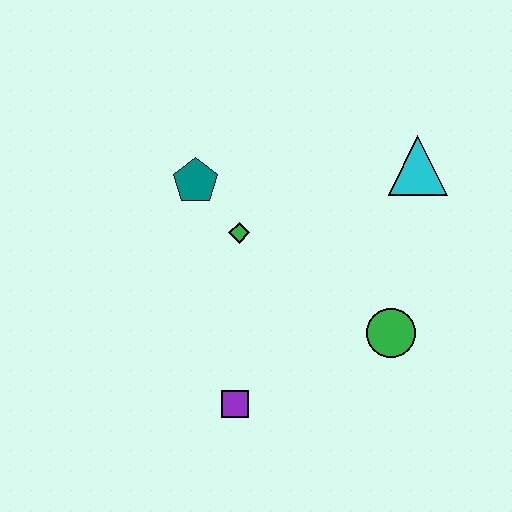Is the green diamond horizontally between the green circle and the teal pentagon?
Yes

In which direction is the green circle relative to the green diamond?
The green circle is to the right of the green diamond.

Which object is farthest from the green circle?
The teal pentagon is farthest from the green circle.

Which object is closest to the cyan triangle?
The green circle is closest to the cyan triangle.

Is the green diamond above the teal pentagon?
No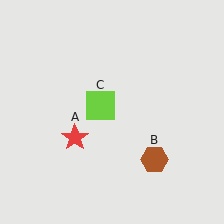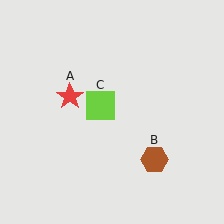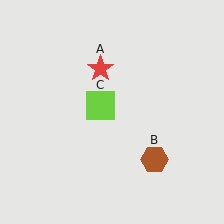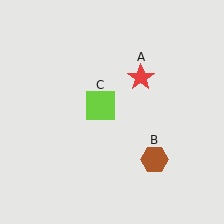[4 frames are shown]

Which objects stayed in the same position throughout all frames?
Brown hexagon (object B) and lime square (object C) remained stationary.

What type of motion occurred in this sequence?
The red star (object A) rotated clockwise around the center of the scene.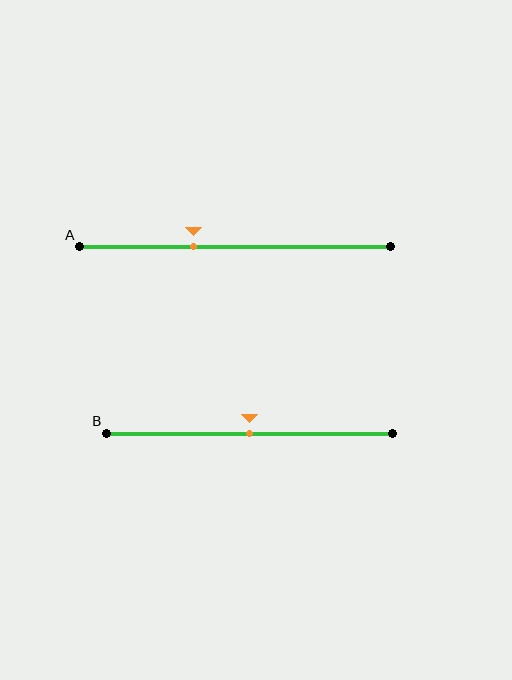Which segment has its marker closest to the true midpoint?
Segment B has its marker closest to the true midpoint.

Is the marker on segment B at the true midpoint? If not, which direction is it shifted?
Yes, the marker on segment B is at the true midpoint.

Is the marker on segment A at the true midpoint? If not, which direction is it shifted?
No, the marker on segment A is shifted to the left by about 13% of the segment length.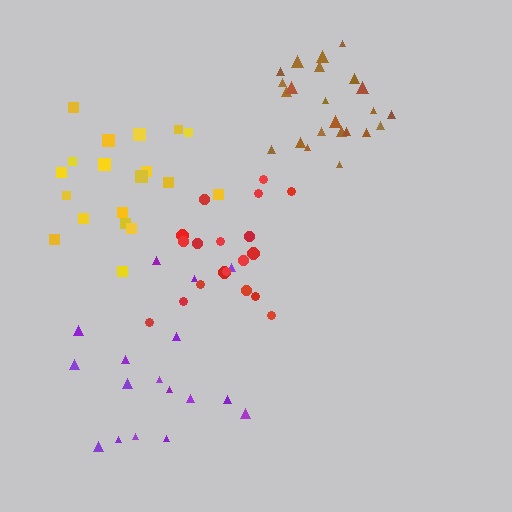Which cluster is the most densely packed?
Brown.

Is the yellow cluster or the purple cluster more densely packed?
Yellow.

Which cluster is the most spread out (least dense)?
Purple.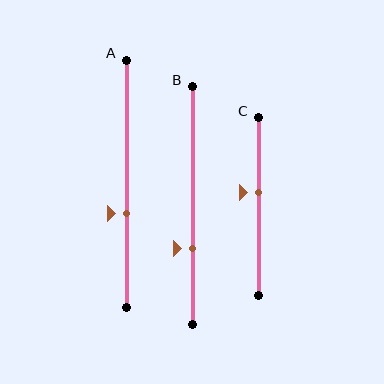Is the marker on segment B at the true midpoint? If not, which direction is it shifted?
No, the marker on segment B is shifted downward by about 18% of the segment length.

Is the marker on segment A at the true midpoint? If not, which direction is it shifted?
No, the marker on segment A is shifted downward by about 12% of the segment length.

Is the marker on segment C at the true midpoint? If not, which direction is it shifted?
No, the marker on segment C is shifted upward by about 8% of the segment length.